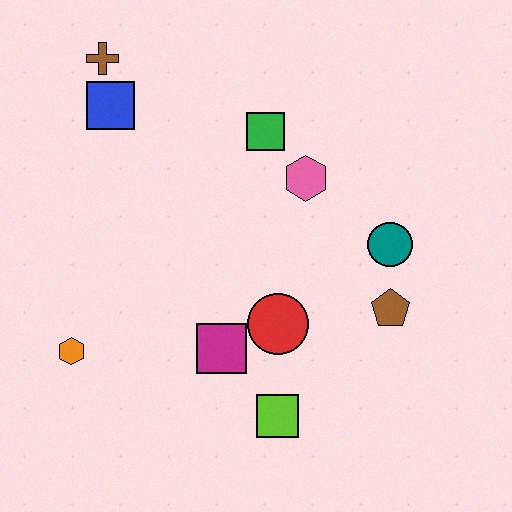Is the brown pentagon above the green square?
No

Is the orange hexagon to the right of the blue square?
No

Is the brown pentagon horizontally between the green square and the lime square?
No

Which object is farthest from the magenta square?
The brown cross is farthest from the magenta square.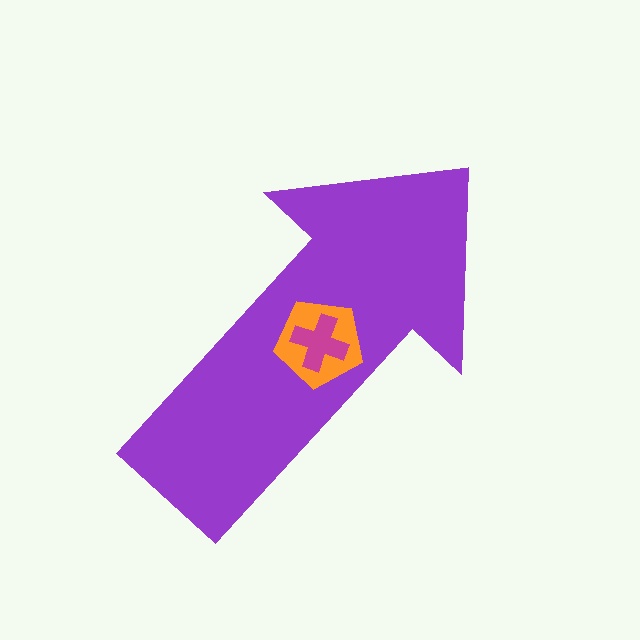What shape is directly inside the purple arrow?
The orange pentagon.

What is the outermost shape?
The purple arrow.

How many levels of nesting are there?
3.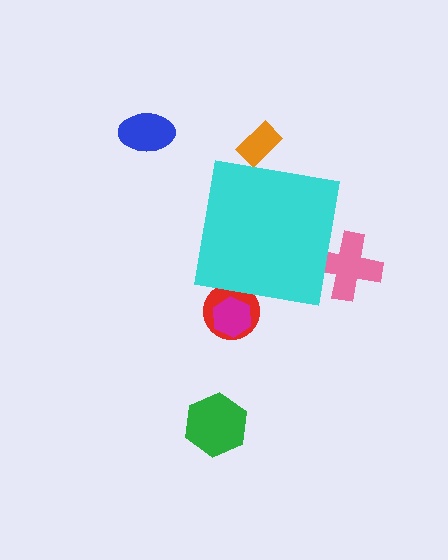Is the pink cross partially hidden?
Yes, the pink cross is partially hidden behind the cyan square.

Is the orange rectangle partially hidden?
Yes, the orange rectangle is partially hidden behind the cyan square.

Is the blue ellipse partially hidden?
No, the blue ellipse is fully visible.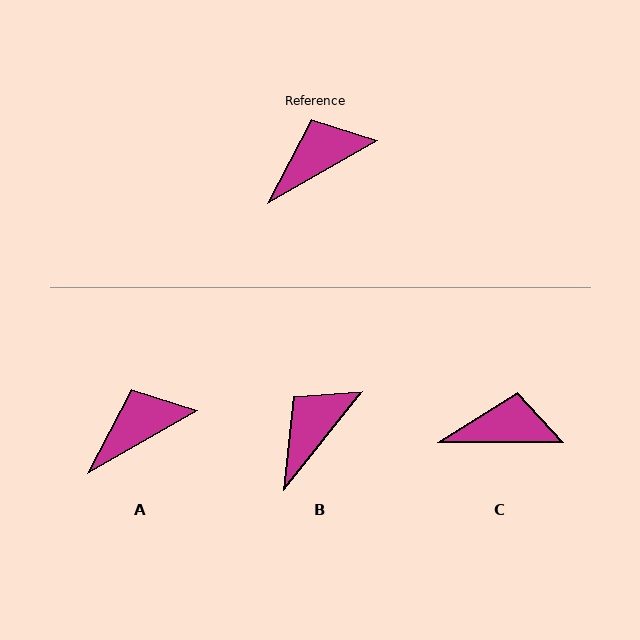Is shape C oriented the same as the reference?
No, it is off by about 30 degrees.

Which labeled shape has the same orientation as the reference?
A.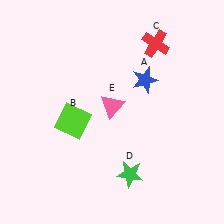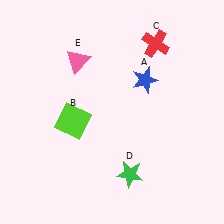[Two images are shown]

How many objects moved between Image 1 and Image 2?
1 object moved between the two images.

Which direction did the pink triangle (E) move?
The pink triangle (E) moved up.